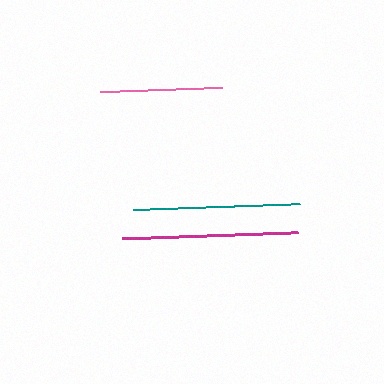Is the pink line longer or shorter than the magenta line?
The magenta line is longer than the pink line.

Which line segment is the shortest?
The pink line is the shortest at approximately 122 pixels.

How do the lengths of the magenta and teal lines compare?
The magenta and teal lines are approximately the same length.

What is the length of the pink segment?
The pink segment is approximately 122 pixels long.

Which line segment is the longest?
The magenta line is the longest at approximately 176 pixels.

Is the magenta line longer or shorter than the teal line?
The magenta line is longer than the teal line.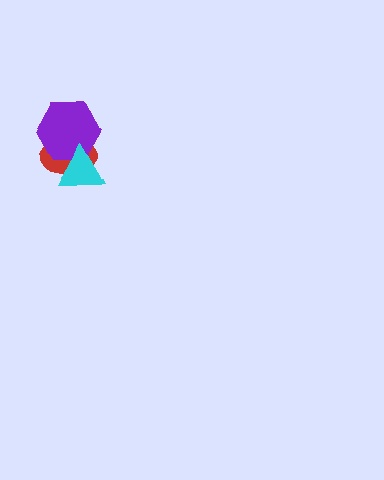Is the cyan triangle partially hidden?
No, no other shape covers it.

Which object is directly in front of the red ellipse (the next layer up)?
The purple hexagon is directly in front of the red ellipse.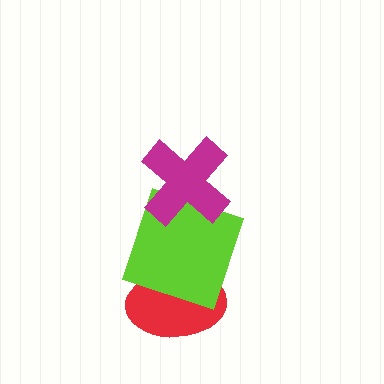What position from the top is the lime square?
The lime square is 2nd from the top.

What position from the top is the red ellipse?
The red ellipse is 3rd from the top.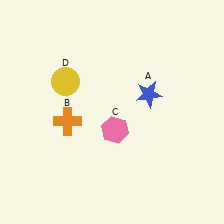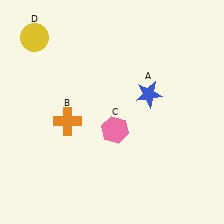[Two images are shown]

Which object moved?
The yellow circle (D) moved up.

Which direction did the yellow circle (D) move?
The yellow circle (D) moved up.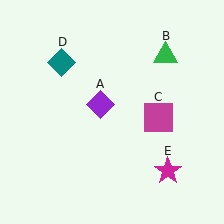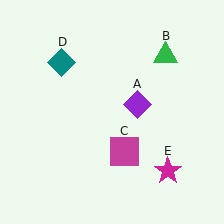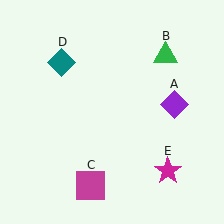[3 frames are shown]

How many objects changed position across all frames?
2 objects changed position: purple diamond (object A), magenta square (object C).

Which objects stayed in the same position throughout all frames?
Green triangle (object B) and teal diamond (object D) and magenta star (object E) remained stationary.